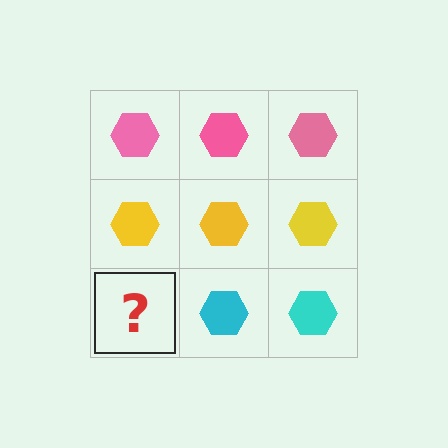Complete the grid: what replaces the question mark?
The question mark should be replaced with a cyan hexagon.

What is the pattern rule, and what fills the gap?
The rule is that each row has a consistent color. The gap should be filled with a cyan hexagon.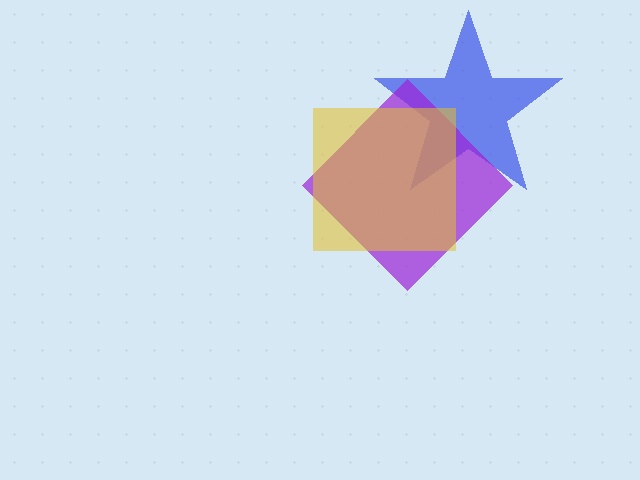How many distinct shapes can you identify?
There are 3 distinct shapes: a blue star, a purple diamond, a yellow square.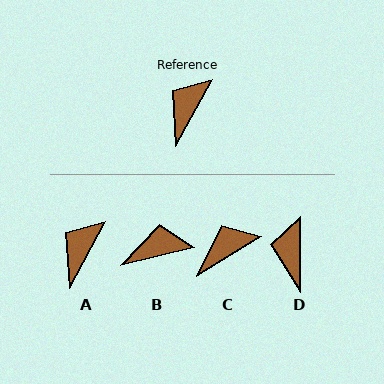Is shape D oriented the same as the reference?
No, it is off by about 29 degrees.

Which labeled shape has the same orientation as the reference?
A.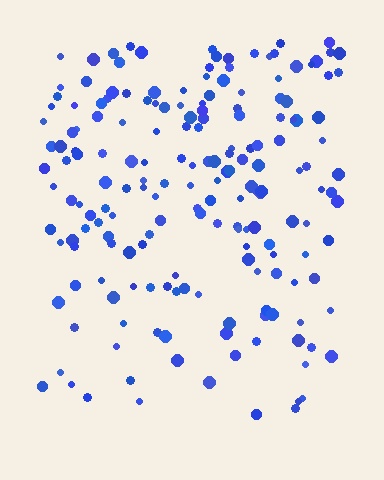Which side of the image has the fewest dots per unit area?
The bottom.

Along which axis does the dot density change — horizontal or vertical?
Vertical.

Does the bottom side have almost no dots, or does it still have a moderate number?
Still a moderate number, just noticeably fewer than the top.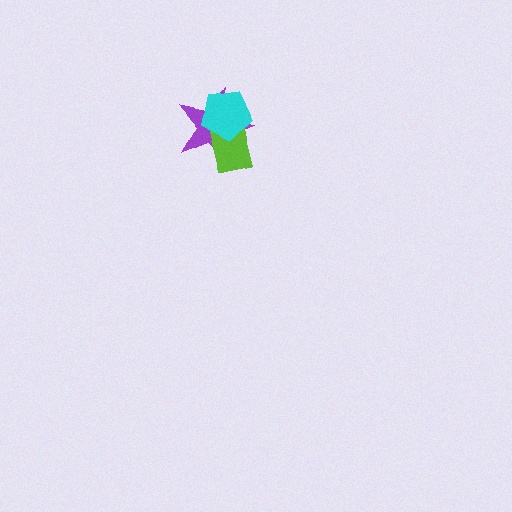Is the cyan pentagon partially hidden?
No, no other shape covers it.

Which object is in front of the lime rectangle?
The cyan pentagon is in front of the lime rectangle.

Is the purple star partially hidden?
Yes, it is partially covered by another shape.